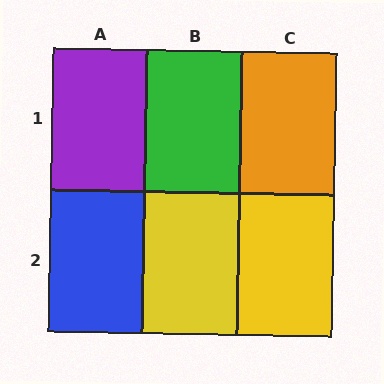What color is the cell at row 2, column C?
Yellow.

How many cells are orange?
1 cell is orange.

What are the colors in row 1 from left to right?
Purple, green, orange.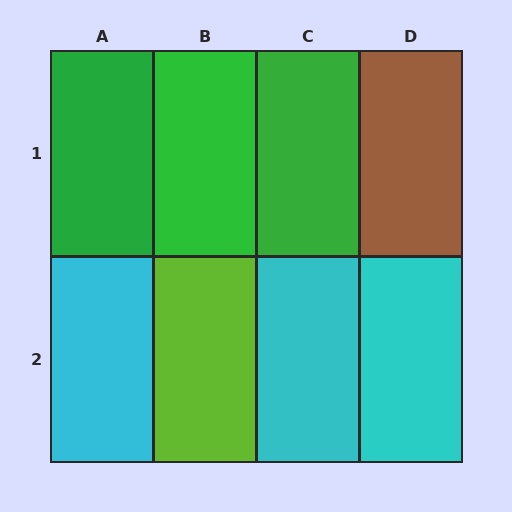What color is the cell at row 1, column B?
Green.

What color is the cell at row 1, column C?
Green.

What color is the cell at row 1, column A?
Green.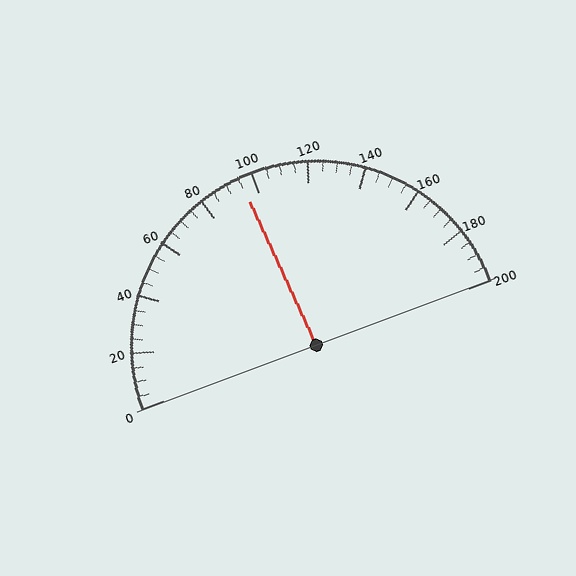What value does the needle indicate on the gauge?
The needle indicates approximately 95.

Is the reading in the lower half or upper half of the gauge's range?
The reading is in the lower half of the range (0 to 200).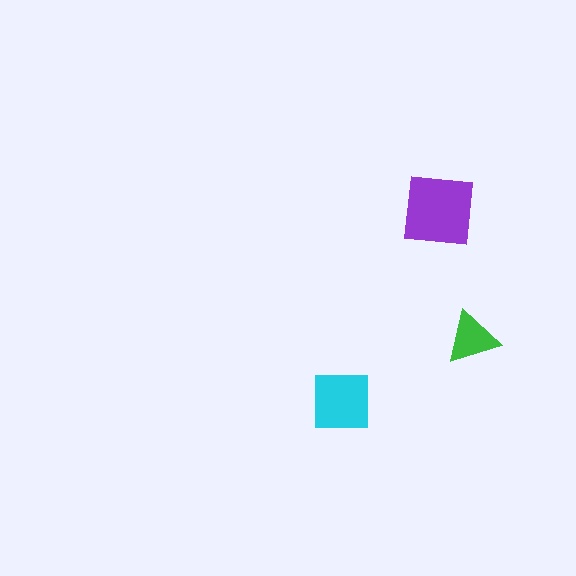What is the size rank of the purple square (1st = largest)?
1st.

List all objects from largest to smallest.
The purple square, the cyan square, the green triangle.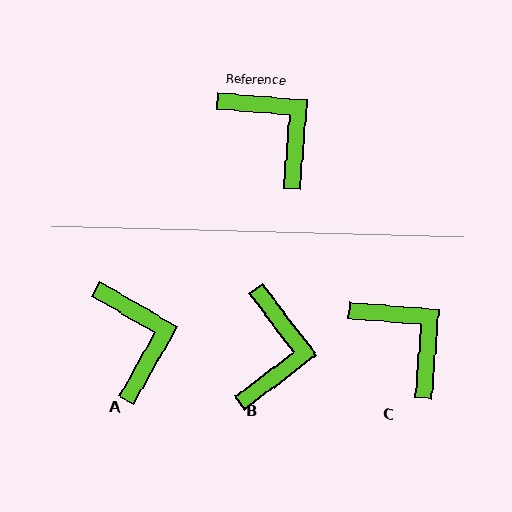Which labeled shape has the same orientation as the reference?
C.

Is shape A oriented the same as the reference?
No, it is off by about 25 degrees.